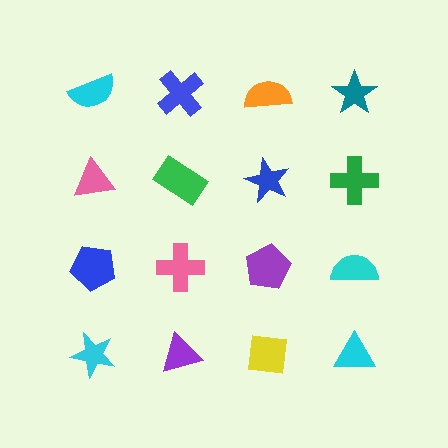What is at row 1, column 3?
An orange semicircle.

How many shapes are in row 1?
4 shapes.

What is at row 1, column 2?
A blue cross.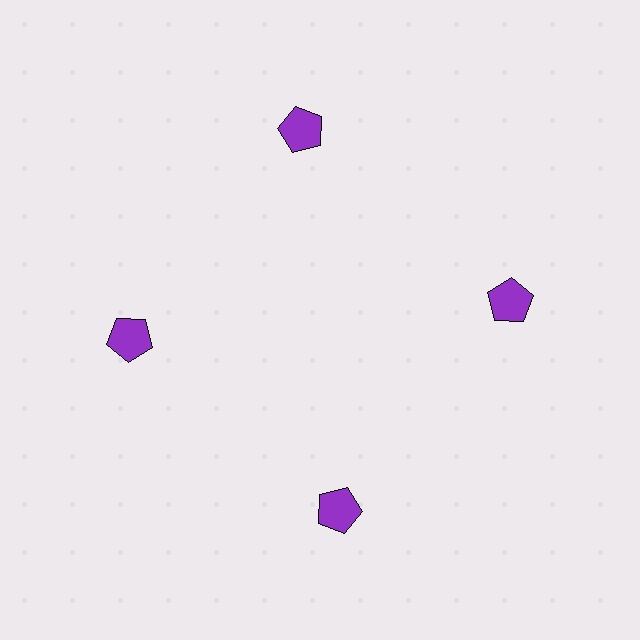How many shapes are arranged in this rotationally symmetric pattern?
There are 4 shapes, arranged in 4 groups of 1.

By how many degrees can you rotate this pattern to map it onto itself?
The pattern maps onto itself every 90 degrees of rotation.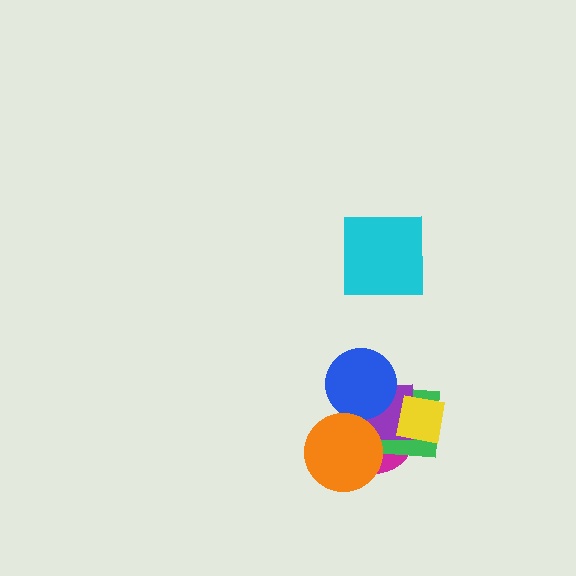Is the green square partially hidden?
Yes, it is partially covered by another shape.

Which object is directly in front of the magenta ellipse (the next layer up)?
The green square is directly in front of the magenta ellipse.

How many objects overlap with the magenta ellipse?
5 objects overlap with the magenta ellipse.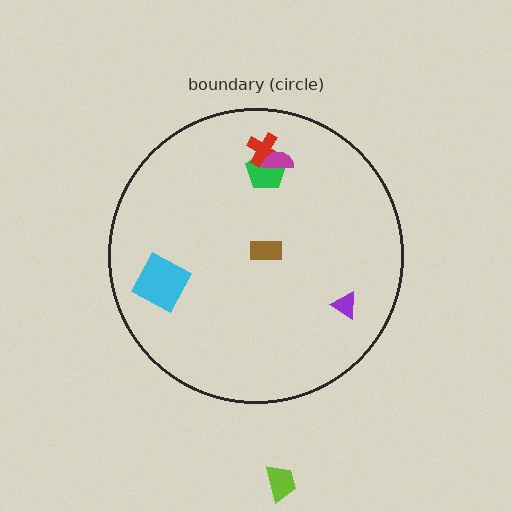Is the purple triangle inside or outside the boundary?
Inside.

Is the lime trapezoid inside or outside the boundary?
Outside.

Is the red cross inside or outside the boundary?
Inside.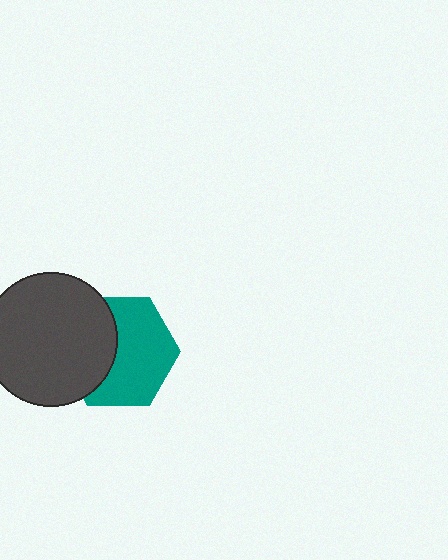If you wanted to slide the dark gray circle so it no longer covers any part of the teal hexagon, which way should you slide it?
Slide it left — that is the most direct way to separate the two shapes.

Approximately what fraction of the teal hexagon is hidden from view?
Roughly 39% of the teal hexagon is hidden behind the dark gray circle.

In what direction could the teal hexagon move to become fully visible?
The teal hexagon could move right. That would shift it out from behind the dark gray circle entirely.